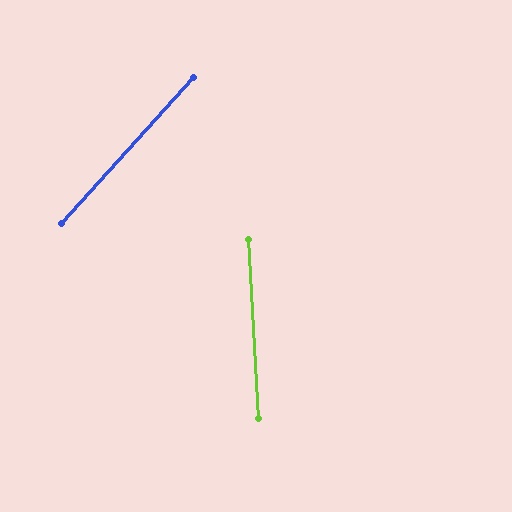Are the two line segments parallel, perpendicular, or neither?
Neither parallel nor perpendicular — they differ by about 45°.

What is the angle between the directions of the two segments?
Approximately 45 degrees.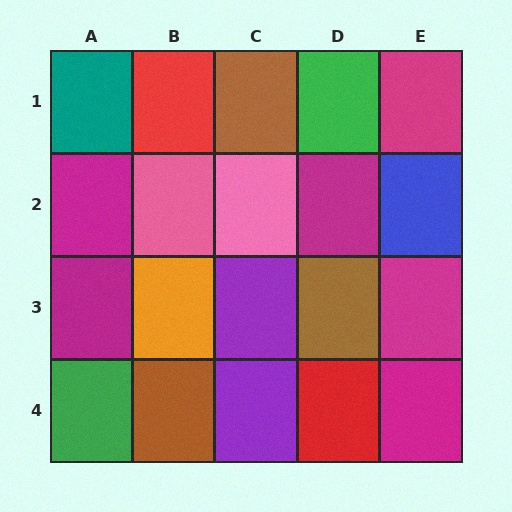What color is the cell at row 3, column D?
Brown.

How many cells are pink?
2 cells are pink.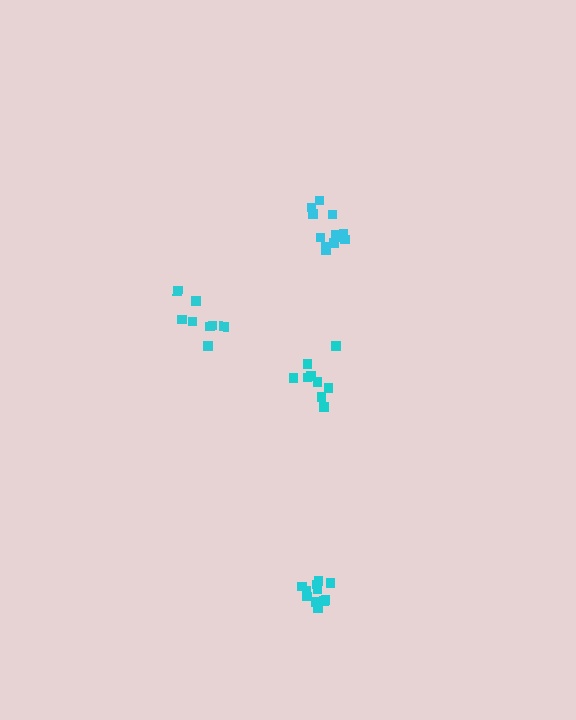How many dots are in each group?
Group 1: 12 dots, Group 2: 11 dots, Group 3: 9 dots, Group 4: 8 dots (40 total).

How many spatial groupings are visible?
There are 4 spatial groupings.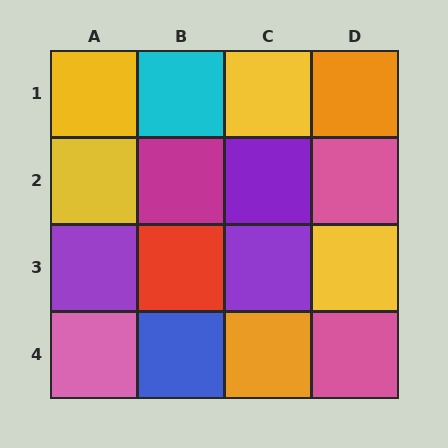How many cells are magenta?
1 cell is magenta.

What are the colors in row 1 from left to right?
Yellow, cyan, yellow, orange.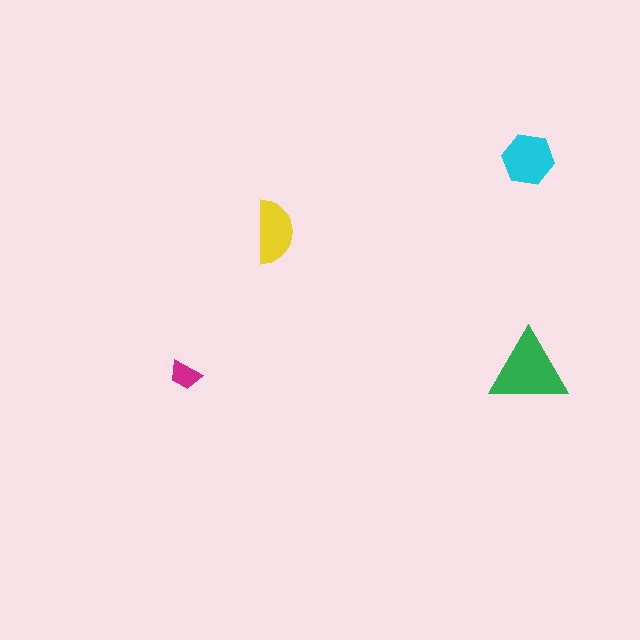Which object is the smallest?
The magenta trapezoid.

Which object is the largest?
The green triangle.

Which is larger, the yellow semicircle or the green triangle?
The green triangle.